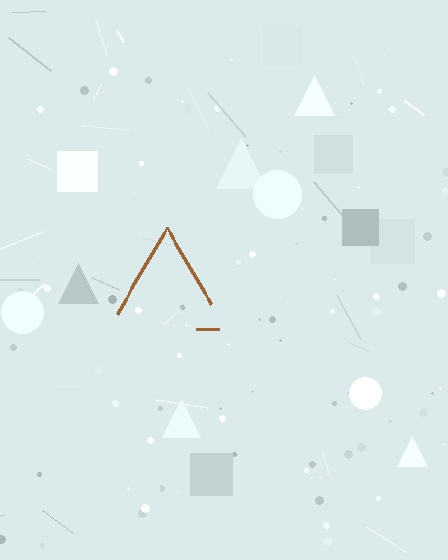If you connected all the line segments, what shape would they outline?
They would outline a triangle.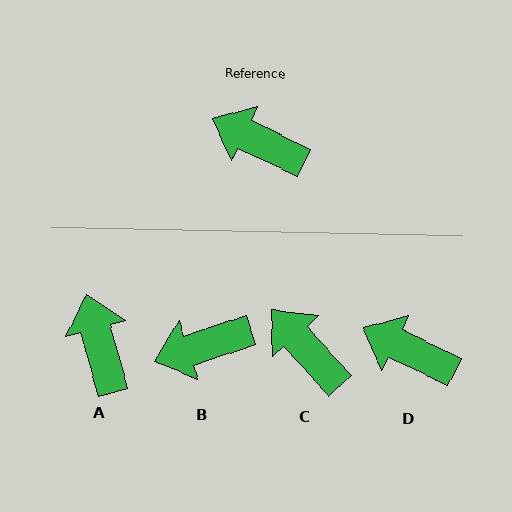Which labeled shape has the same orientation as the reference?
D.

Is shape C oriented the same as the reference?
No, it is off by about 22 degrees.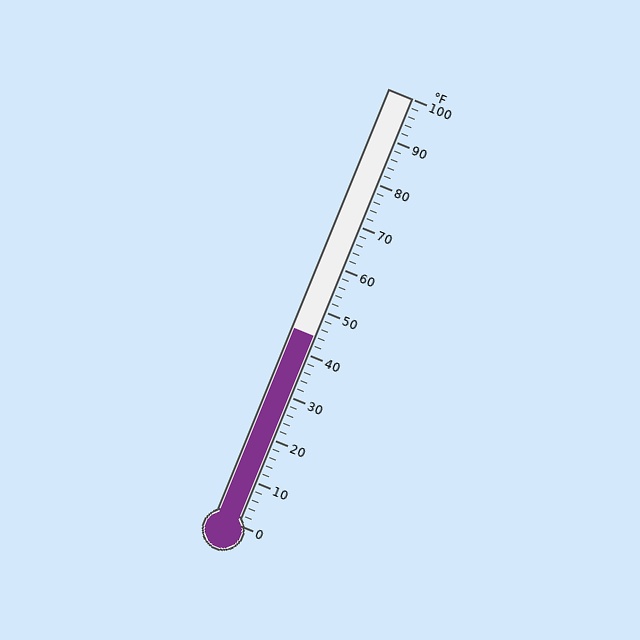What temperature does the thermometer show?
The thermometer shows approximately 44°F.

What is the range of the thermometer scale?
The thermometer scale ranges from 0°F to 100°F.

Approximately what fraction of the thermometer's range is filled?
The thermometer is filled to approximately 45% of its range.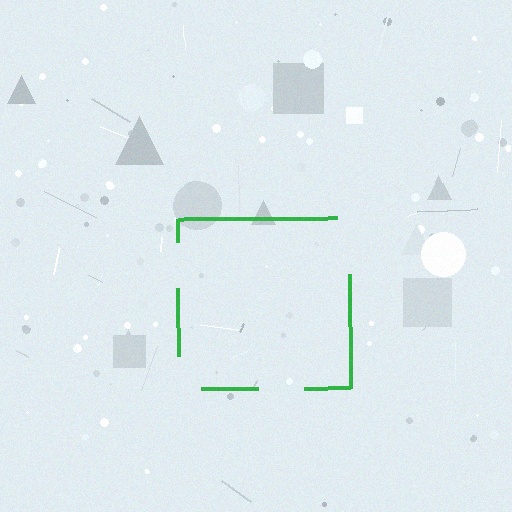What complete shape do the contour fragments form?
The contour fragments form a square.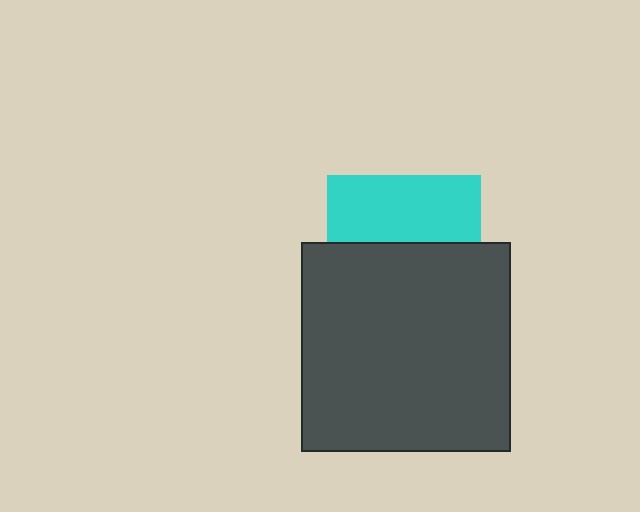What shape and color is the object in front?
The object in front is a dark gray square.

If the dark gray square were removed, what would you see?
You would see the complete cyan square.